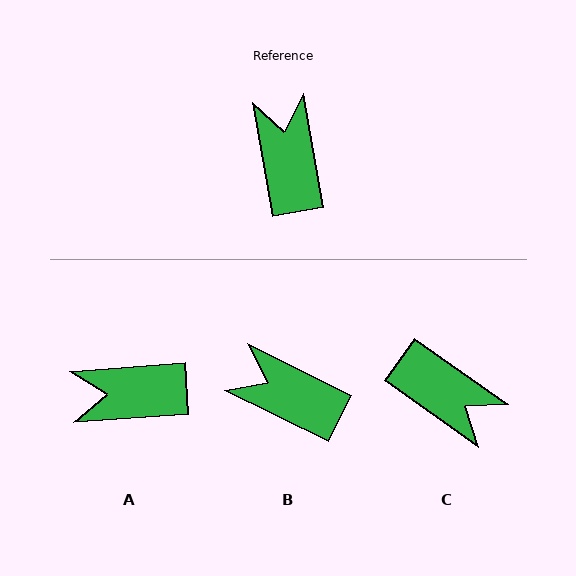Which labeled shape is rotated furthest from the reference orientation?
C, about 135 degrees away.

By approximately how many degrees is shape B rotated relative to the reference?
Approximately 54 degrees counter-clockwise.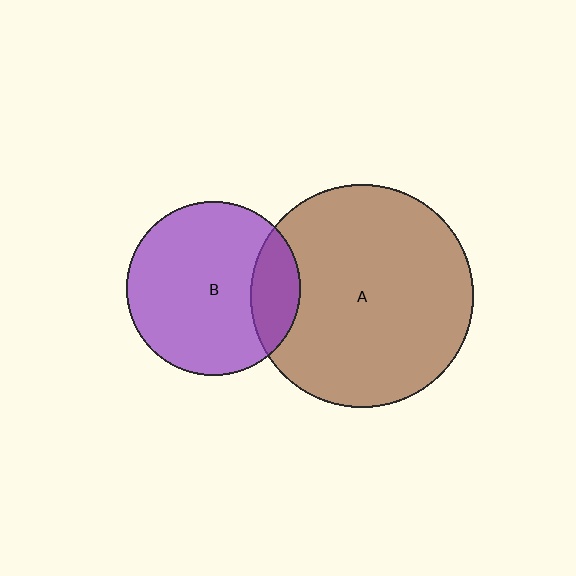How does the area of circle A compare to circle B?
Approximately 1.6 times.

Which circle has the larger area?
Circle A (brown).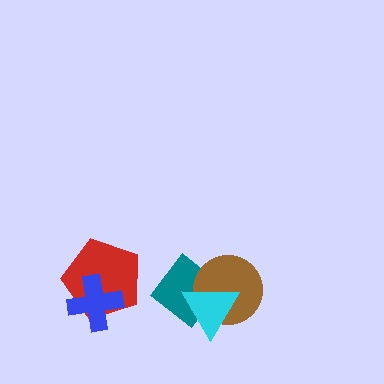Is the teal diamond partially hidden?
Yes, it is partially covered by another shape.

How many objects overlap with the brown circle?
2 objects overlap with the brown circle.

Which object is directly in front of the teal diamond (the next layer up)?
The brown circle is directly in front of the teal diamond.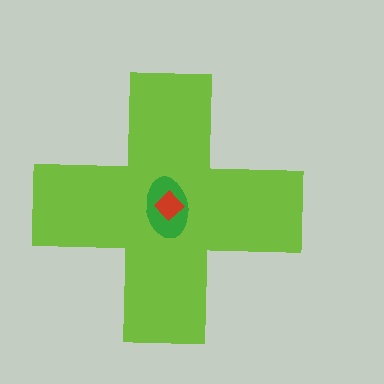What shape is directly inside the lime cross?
The green ellipse.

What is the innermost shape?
The red diamond.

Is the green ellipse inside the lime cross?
Yes.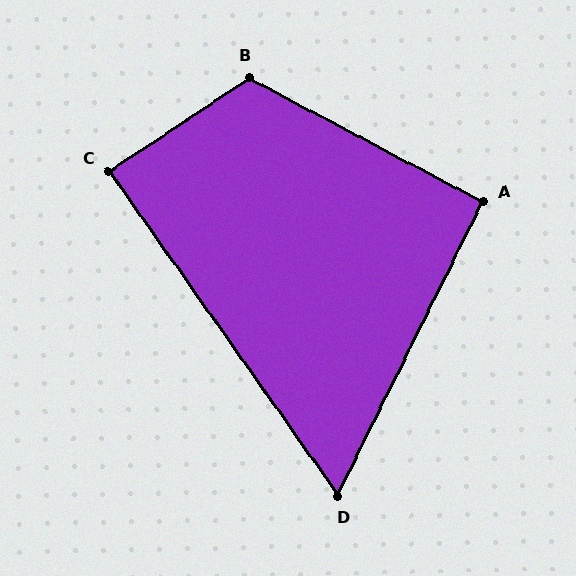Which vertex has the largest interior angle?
B, at approximately 118 degrees.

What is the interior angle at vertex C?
Approximately 88 degrees (approximately right).